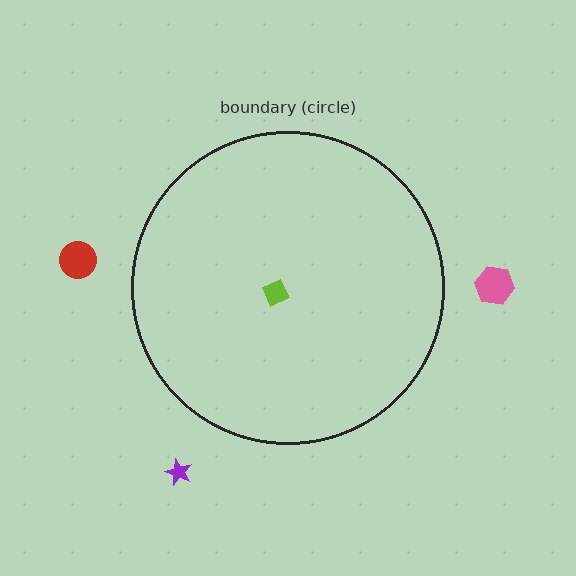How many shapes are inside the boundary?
1 inside, 3 outside.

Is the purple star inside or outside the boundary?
Outside.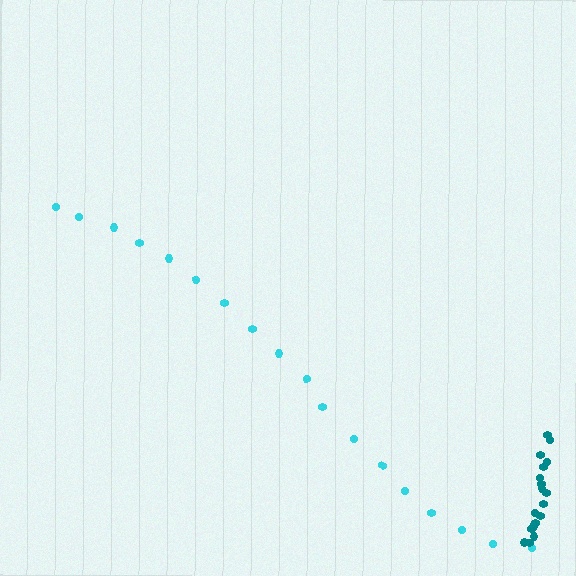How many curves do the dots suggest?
There are 2 distinct paths.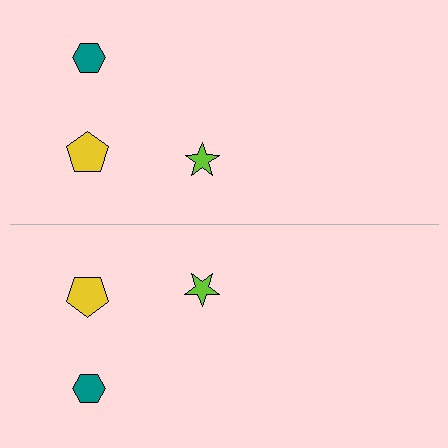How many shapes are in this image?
There are 6 shapes in this image.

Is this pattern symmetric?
Yes, this pattern has bilateral (reflection) symmetry.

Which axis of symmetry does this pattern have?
The pattern has a horizontal axis of symmetry running through the center of the image.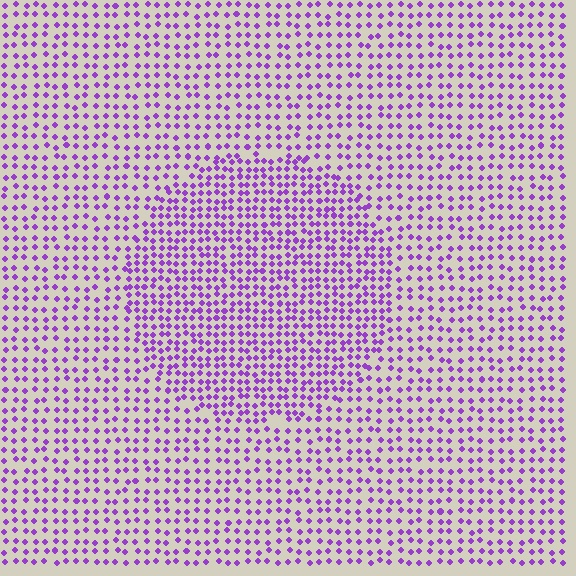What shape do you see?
I see a circle.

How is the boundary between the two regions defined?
The boundary is defined by a change in element density (approximately 1.7x ratio). All elements are the same color, size, and shape.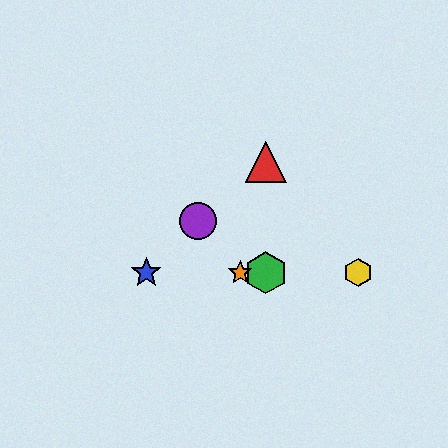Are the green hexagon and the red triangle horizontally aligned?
No, the green hexagon is at y≈273 and the red triangle is at y≈162.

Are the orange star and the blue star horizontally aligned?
Yes, both are at y≈273.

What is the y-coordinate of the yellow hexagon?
The yellow hexagon is at y≈273.